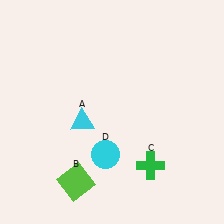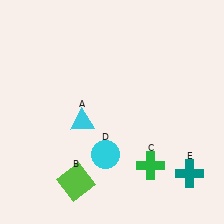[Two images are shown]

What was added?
A teal cross (E) was added in Image 2.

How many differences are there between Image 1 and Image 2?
There is 1 difference between the two images.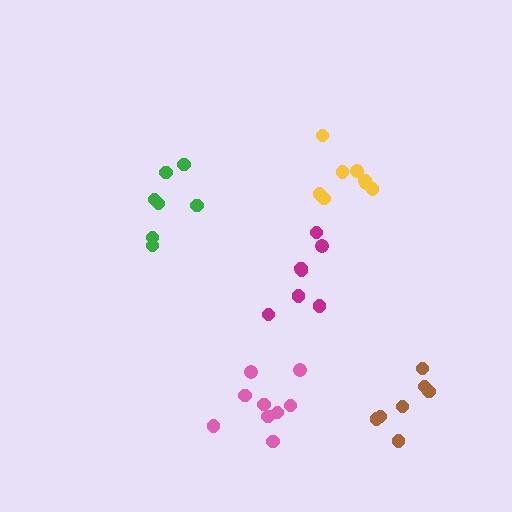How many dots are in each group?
Group 1: 7 dots, Group 2: 8 dots, Group 3: 7 dots, Group 4: 9 dots, Group 5: 7 dots (38 total).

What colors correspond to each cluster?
The clusters are colored: green, yellow, magenta, pink, brown.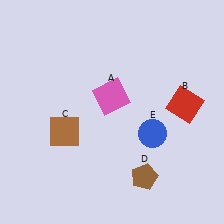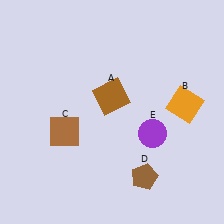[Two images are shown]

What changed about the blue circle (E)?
In Image 1, E is blue. In Image 2, it changed to purple.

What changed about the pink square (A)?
In Image 1, A is pink. In Image 2, it changed to brown.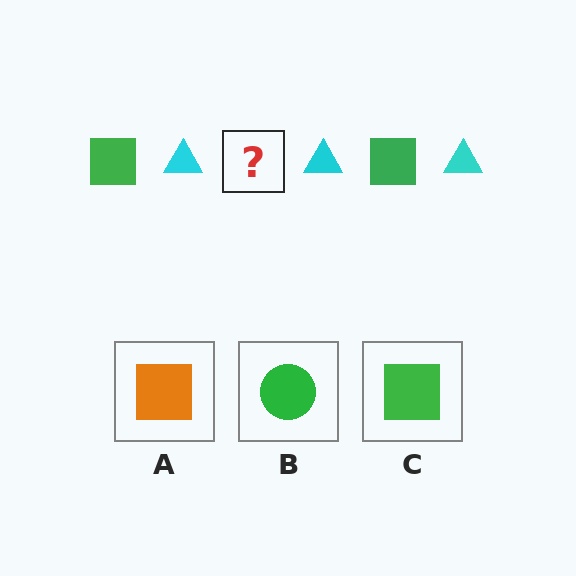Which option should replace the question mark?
Option C.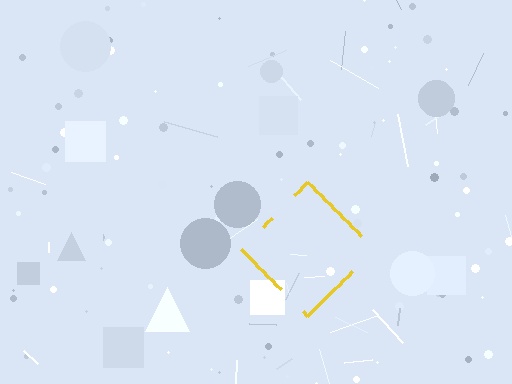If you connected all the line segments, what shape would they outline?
They would outline a diamond.